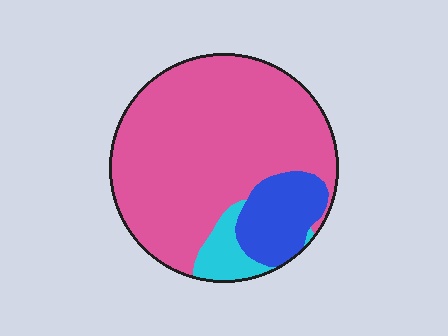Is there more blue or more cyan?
Blue.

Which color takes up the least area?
Cyan, at roughly 10%.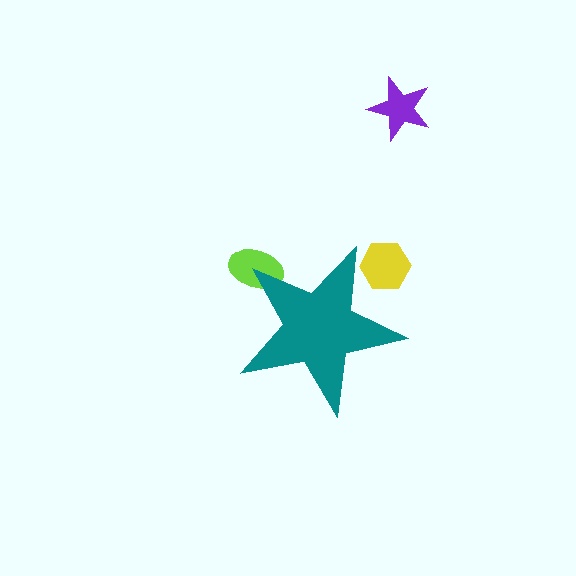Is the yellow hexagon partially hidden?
Yes, the yellow hexagon is partially hidden behind the teal star.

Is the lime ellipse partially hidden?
Yes, the lime ellipse is partially hidden behind the teal star.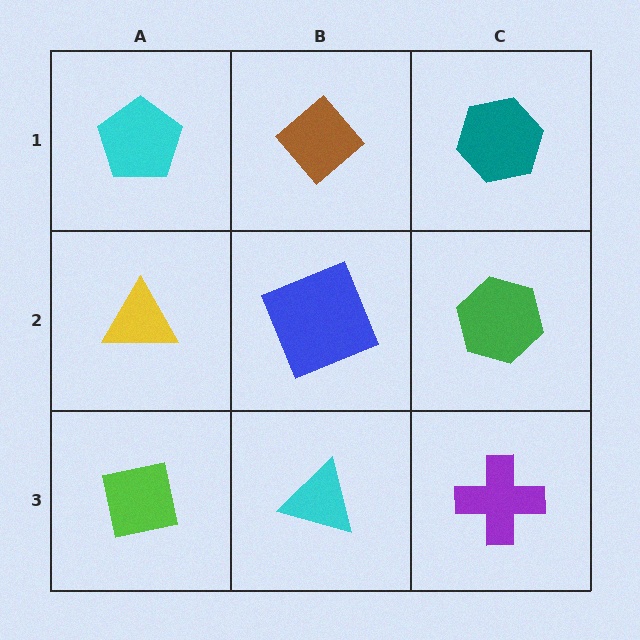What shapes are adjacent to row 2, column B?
A brown diamond (row 1, column B), a cyan triangle (row 3, column B), a yellow triangle (row 2, column A), a green hexagon (row 2, column C).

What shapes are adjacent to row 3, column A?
A yellow triangle (row 2, column A), a cyan triangle (row 3, column B).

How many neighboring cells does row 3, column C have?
2.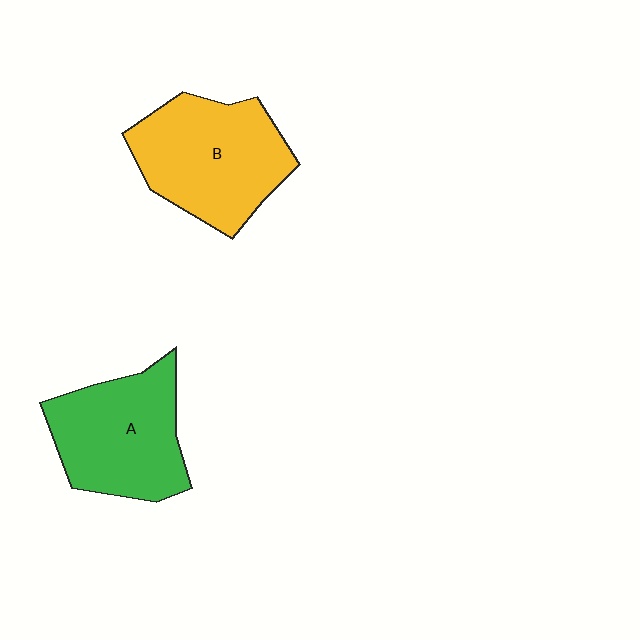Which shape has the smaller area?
Shape A (green).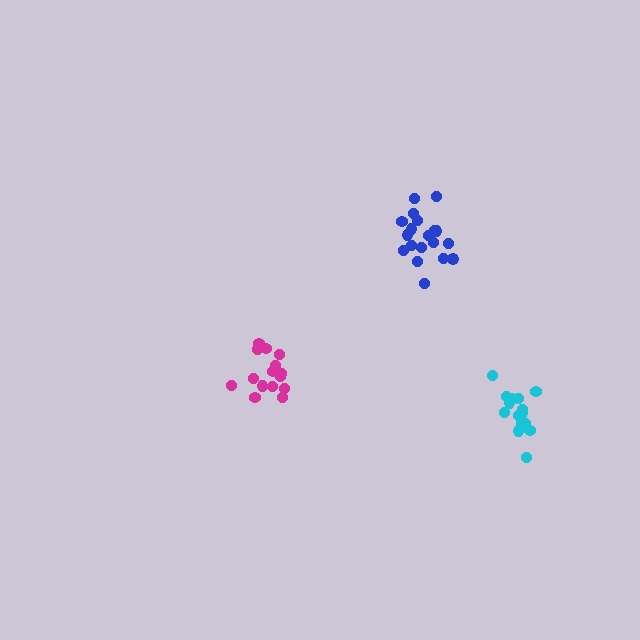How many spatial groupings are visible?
There are 3 spatial groupings.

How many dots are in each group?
Group 1: 15 dots, Group 2: 15 dots, Group 3: 19 dots (49 total).